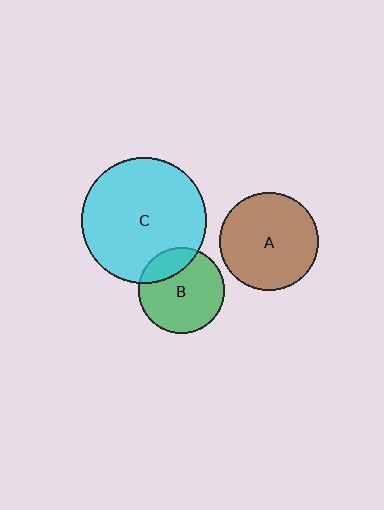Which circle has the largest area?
Circle C (cyan).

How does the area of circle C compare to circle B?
Approximately 2.1 times.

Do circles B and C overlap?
Yes.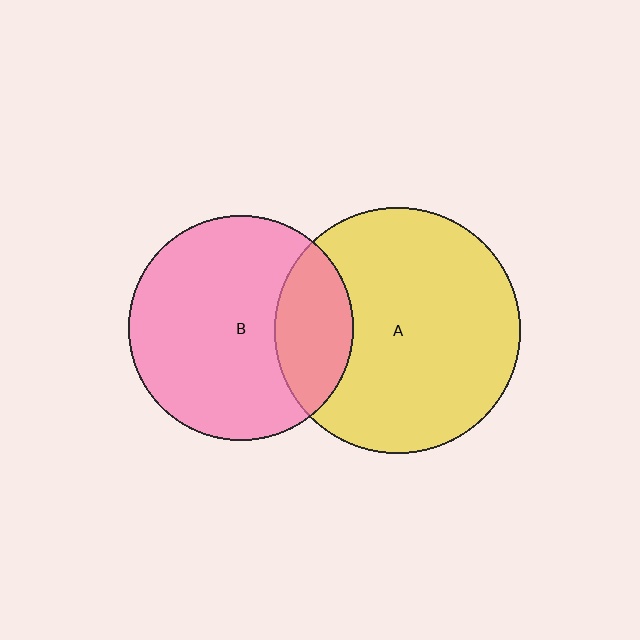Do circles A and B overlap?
Yes.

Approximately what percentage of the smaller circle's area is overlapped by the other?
Approximately 25%.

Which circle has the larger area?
Circle A (yellow).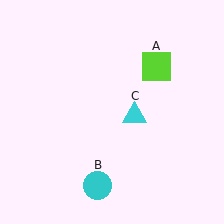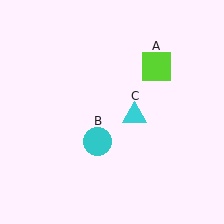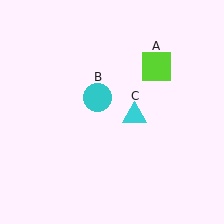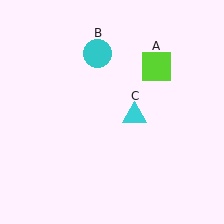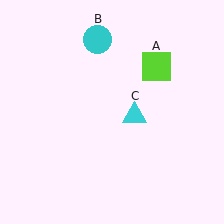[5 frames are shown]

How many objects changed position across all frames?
1 object changed position: cyan circle (object B).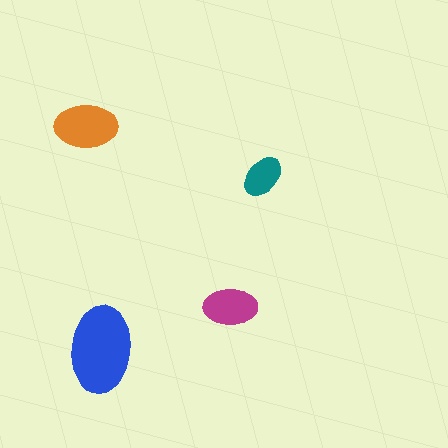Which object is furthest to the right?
The teal ellipse is rightmost.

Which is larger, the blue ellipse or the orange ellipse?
The blue one.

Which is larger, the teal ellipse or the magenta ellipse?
The magenta one.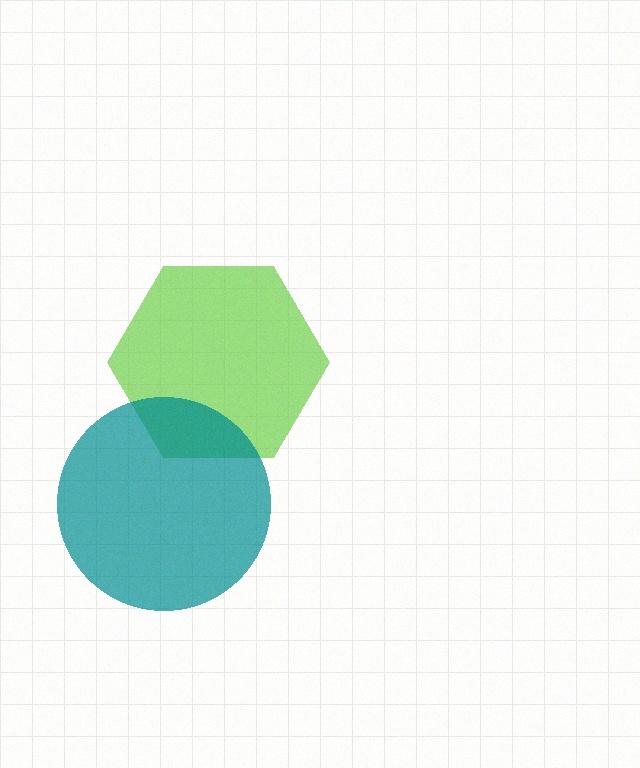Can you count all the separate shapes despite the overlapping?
Yes, there are 2 separate shapes.